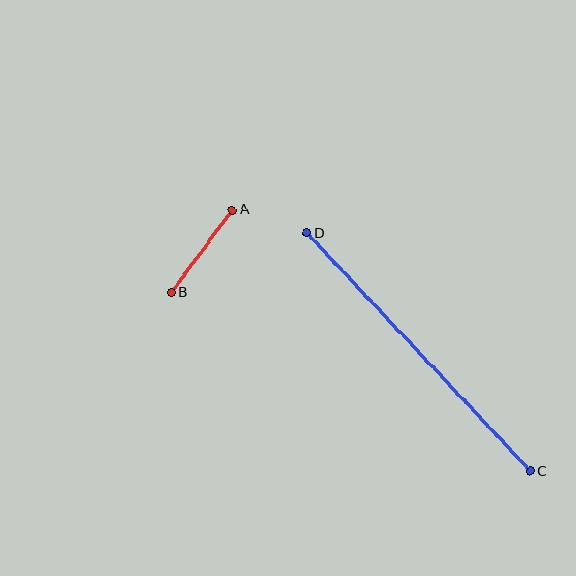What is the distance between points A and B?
The distance is approximately 102 pixels.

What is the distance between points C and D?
The distance is approximately 326 pixels.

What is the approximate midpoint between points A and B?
The midpoint is at approximately (202, 251) pixels.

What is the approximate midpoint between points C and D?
The midpoint is at approximately (419, 352) pixels.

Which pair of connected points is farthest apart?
Points C and D are farthest apart.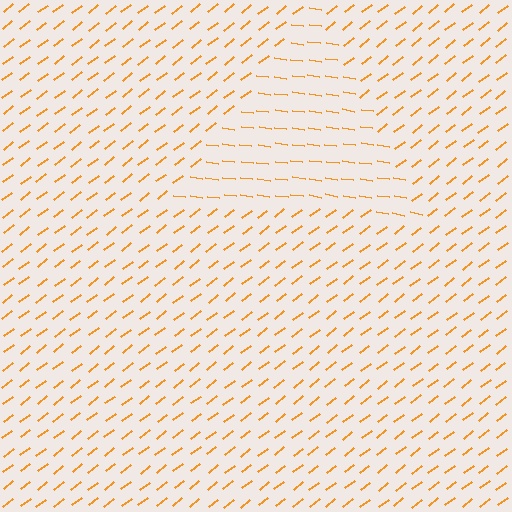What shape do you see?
I see a triangle.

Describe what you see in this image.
The image is filled with small orange line segments. A triangle region in the image has lines oriented differently from the surrounding lines, creating a visible texture boundary.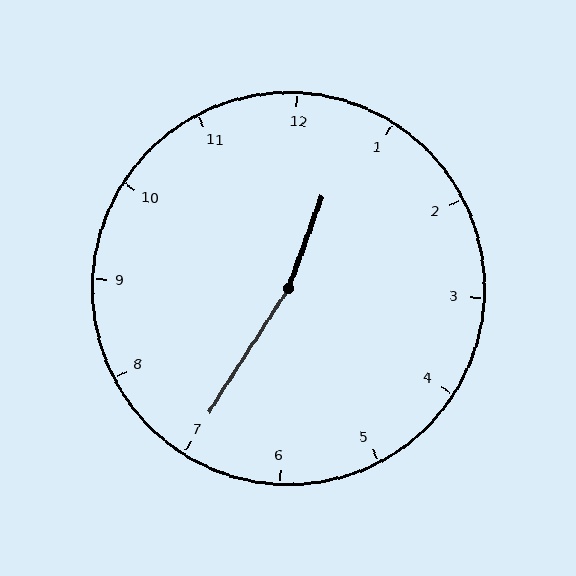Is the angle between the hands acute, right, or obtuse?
It is obtuse.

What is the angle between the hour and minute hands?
Approximately 168 degrees.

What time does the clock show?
12:35.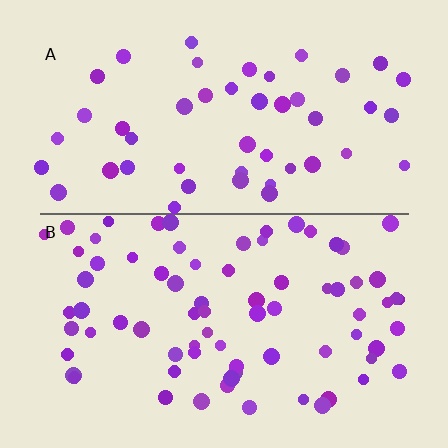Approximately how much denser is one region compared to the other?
Approximately 1.6× — region B over region A.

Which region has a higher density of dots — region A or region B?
B (the bottom).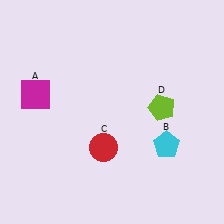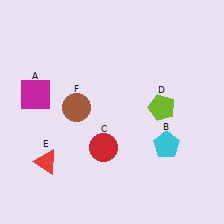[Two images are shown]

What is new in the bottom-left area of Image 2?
A red triangle (E) was added in the bottom-left area of Image 2.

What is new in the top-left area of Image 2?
A brown circle (F) was added in the top-left area of Image 2.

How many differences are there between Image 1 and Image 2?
There are 2 differences between the two images.